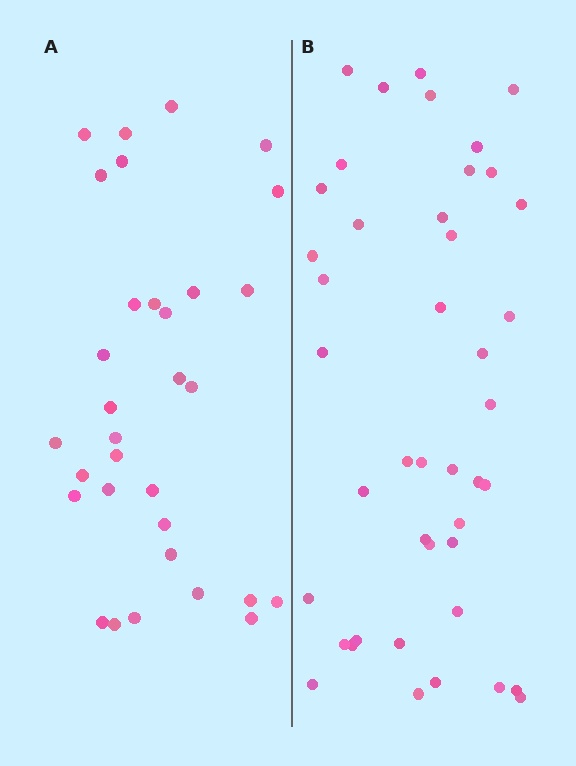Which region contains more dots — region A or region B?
Region B (the right region) has more dots.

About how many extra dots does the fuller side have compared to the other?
Region B has roughly 12 or so more dots than region A.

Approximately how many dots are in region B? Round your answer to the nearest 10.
About 40 dots. (The exact count is 43, which rounds to 40.)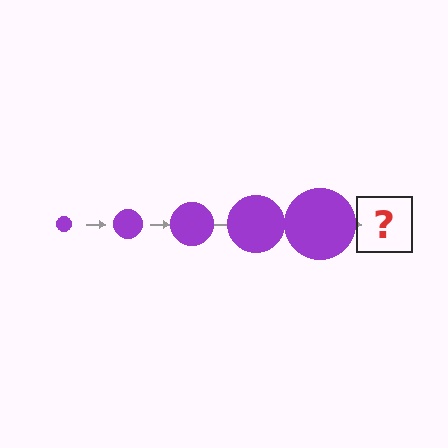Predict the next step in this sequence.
The next step is a purple circle, larger than the previous one.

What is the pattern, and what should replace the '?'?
The pattern is that the circle gets progressively larger each step. The '?' should be a purple circle, larger than the previous one.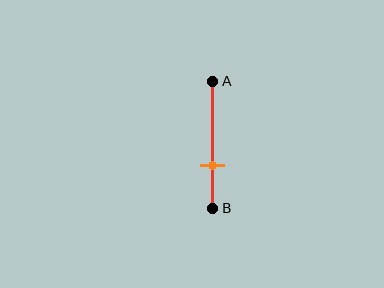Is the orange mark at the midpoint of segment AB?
No, the mark is at about 65% from A, not at the 50% midpoint.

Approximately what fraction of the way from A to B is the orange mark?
The orange mark is approximately 65% of the way from A to B.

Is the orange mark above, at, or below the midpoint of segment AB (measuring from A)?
The orange mark is below the midpoint of segment AB.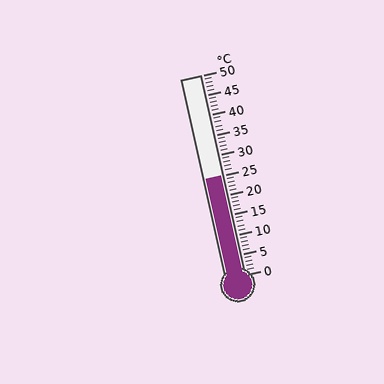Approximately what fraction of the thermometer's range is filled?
The thermometer is filled to approximately 50% of its range.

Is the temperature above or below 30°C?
The temperature is below 30°C.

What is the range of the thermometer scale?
The thermometer scale ranges from 0°C to 50°C.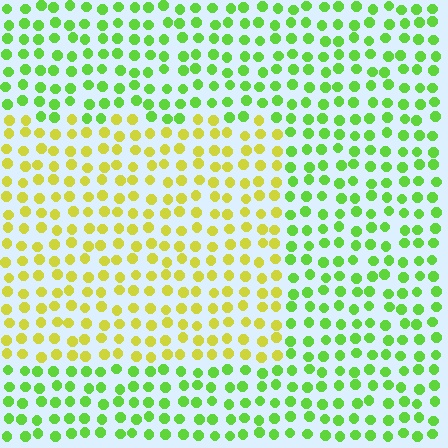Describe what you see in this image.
The image is filled with small lime elements in a uniform arrangement. A rectangle-shaped region is visible where the elements are tinted to a slightly different hue, forming a subtle color boundary.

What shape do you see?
I see a rectangle.